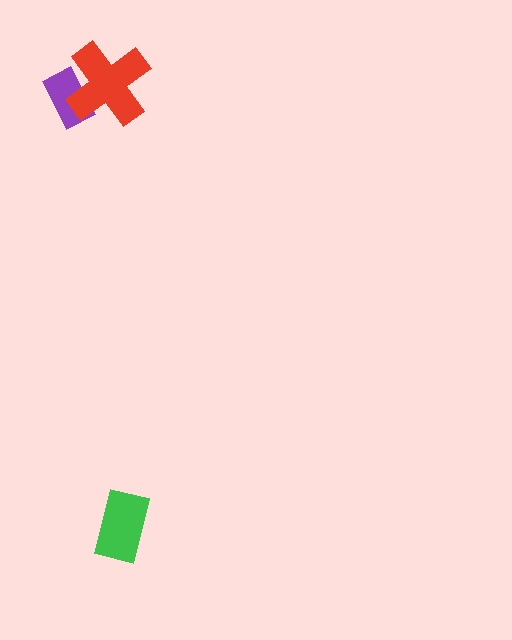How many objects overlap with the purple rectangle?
1 object overlaps with the purple rectangle.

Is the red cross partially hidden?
No, no other shape covers it.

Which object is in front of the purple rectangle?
The red cross is in front of the purple rectangle.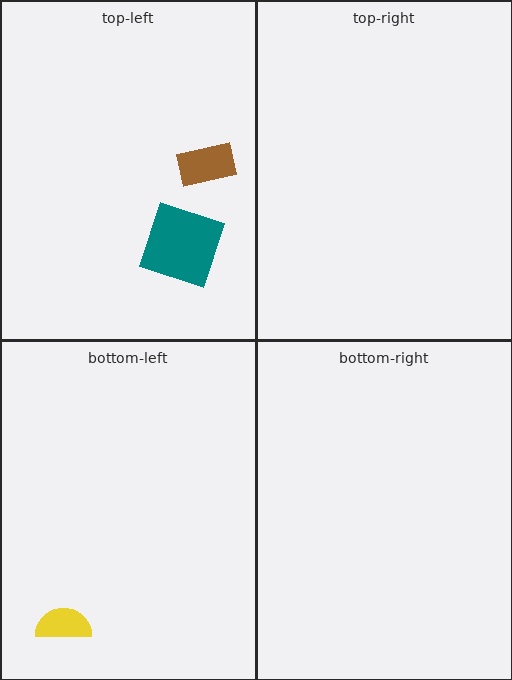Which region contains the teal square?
The top-left region.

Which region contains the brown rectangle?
The top-left region.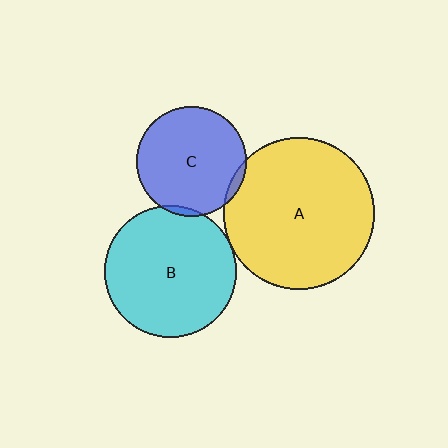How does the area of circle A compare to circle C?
Approximately 1.9 times.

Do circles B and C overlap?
Yes.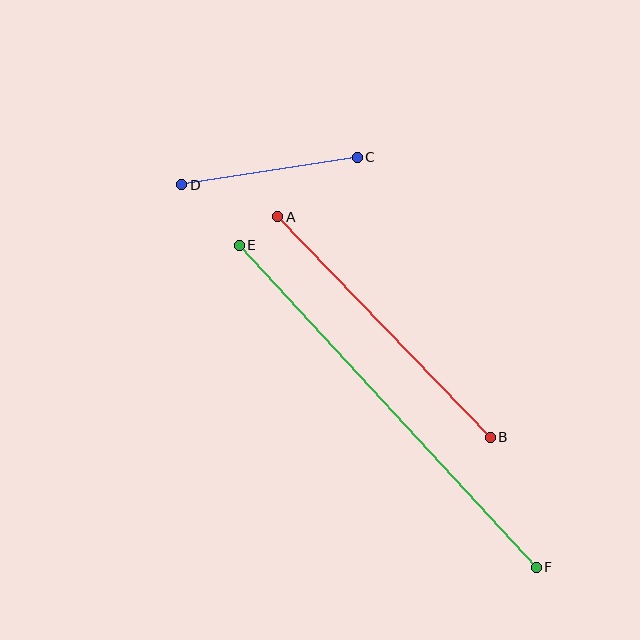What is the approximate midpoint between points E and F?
The midpoint is at approximately (388, 406) pixels.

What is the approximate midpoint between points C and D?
The midpoint is at approximately (269, 171) pixels.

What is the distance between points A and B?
The distance is approximately 306 pixels.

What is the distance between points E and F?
The distance is approximately 438 pixels.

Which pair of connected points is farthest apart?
Points E and F are farthest apart.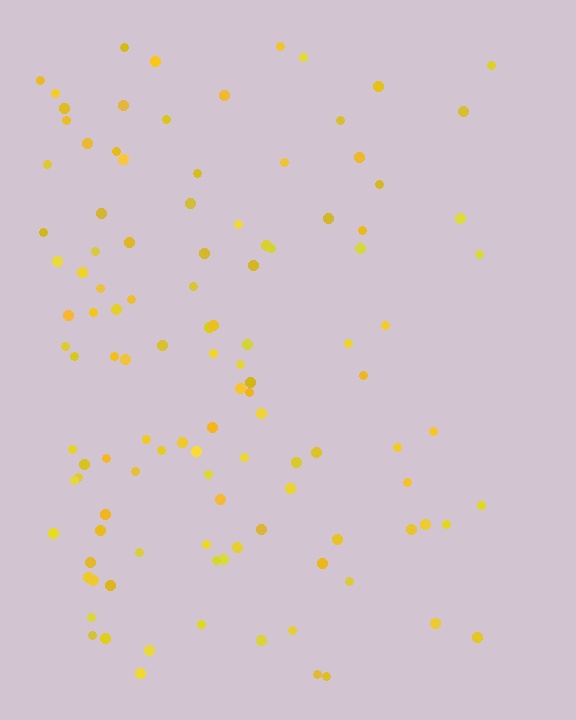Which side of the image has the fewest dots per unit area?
The right.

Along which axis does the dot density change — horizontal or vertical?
Horizontal.